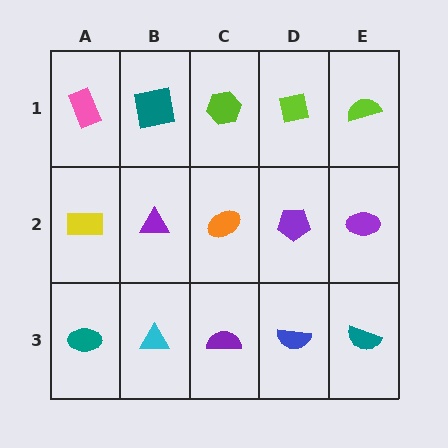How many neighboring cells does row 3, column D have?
3.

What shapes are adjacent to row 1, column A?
A yellow rectangle (row 2, column A), a teal square (row 1, column B).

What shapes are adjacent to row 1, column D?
A purple pentagon (row 2, column D), a lime hexagon (row 1, column C), a lime semicircle (row 1, column E).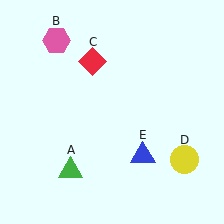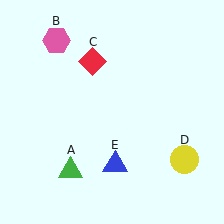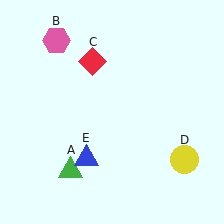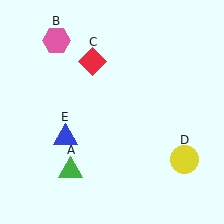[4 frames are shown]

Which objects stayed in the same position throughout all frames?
Green triangle (object A) and pink hexagon (object B) and red diamond (object C) and yellow circle (object D) remained stationary.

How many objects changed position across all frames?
1 object changed position: blue triangle (object E).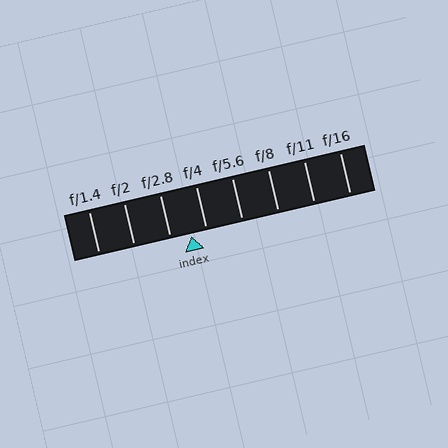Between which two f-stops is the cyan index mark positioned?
The index mark is between f/2.8 and f/4.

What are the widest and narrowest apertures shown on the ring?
The widest aperture shown is f/1.4 and the narrowest is f/16.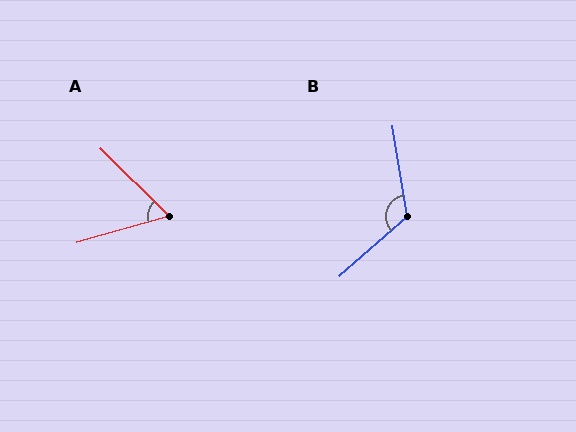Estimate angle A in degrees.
Approximately 61 degrees.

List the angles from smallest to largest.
A (61°), B (122°).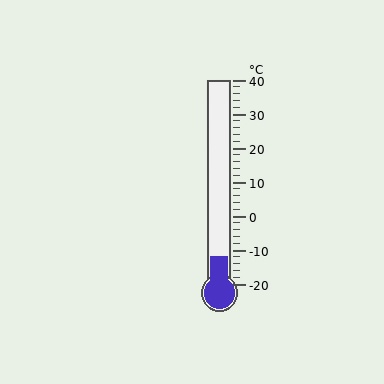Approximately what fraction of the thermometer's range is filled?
The thermometer is filled to approximately 15% of its range.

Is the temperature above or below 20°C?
The temperature is below 20°C.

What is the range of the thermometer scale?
The thermometer scale ranges from -20°C to 40°C.